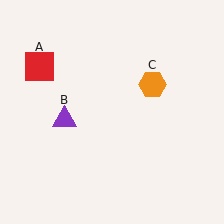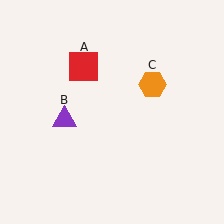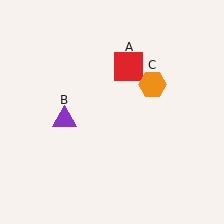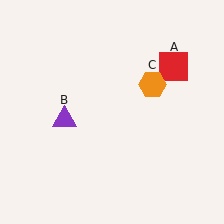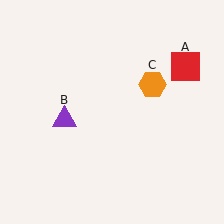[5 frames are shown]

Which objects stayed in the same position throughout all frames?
Purple triangle (object B) and orange hexagon (object C) remained stationary.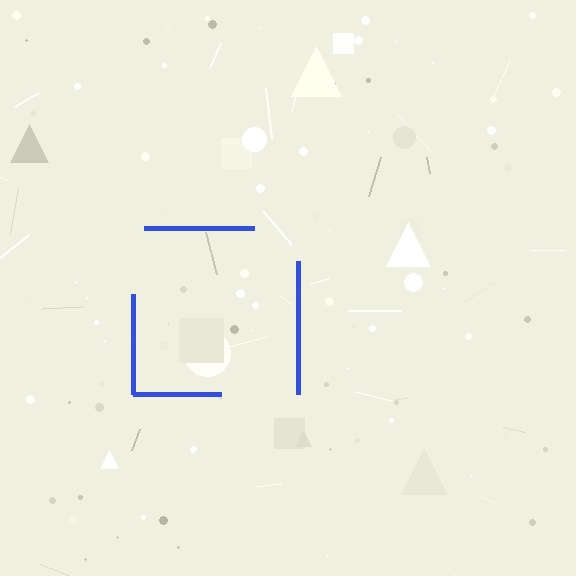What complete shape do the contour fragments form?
The contour fragments form a square.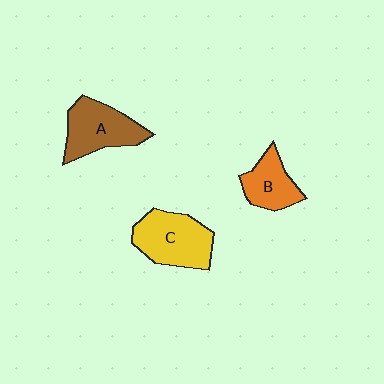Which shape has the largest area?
Shape C (yellow).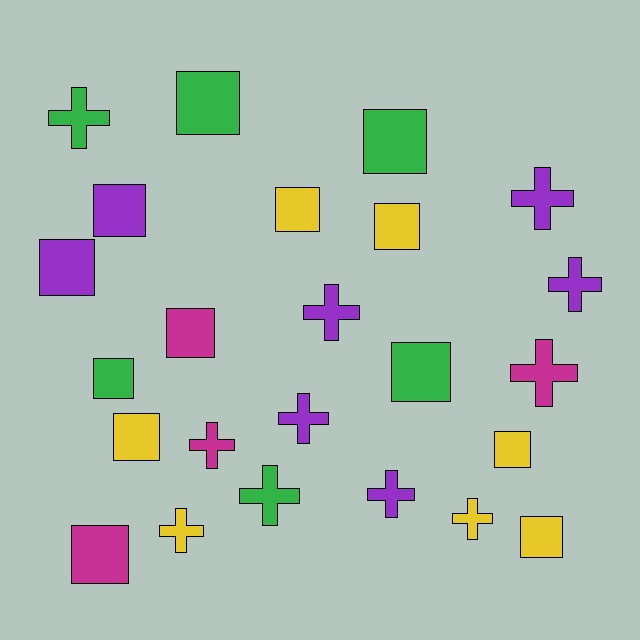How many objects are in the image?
There are 24 objects.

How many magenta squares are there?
There are 2 magenta squares.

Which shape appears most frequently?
Square, with 13 objects.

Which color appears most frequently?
Purple, with 7 objects.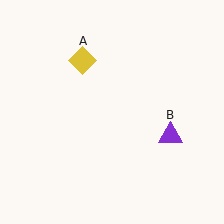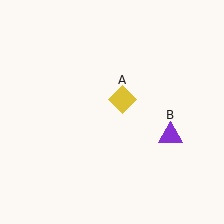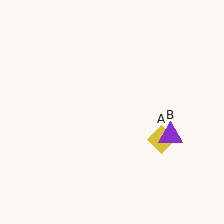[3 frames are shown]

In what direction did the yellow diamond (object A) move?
The yellow diamond (object A) moved down and to the right.